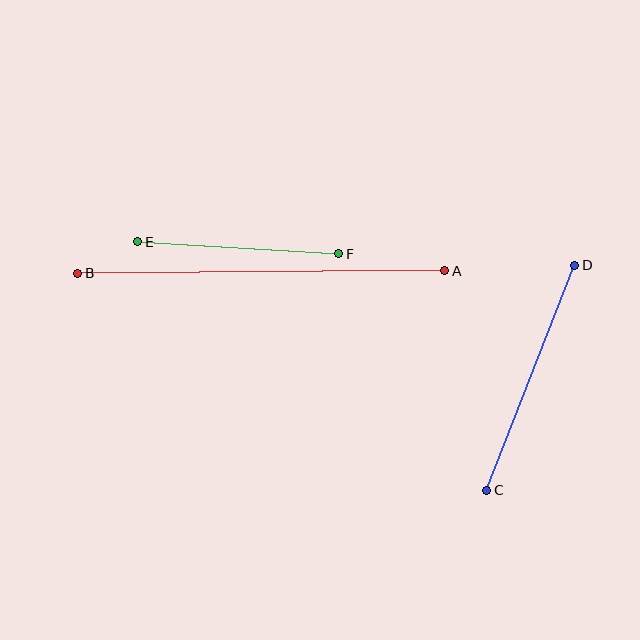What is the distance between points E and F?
The distance is approximately 201 pixels.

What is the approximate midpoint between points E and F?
The midpoint is at approximately (238, 248) pixels.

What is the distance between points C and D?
The distance is approximately 241 pixels.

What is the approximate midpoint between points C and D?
The midpoint is at approximately (531, 378) pixels.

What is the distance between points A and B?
The distance is approximately 367 pixels.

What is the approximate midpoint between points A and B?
The midpoint is at approximately (261, 272) pixels.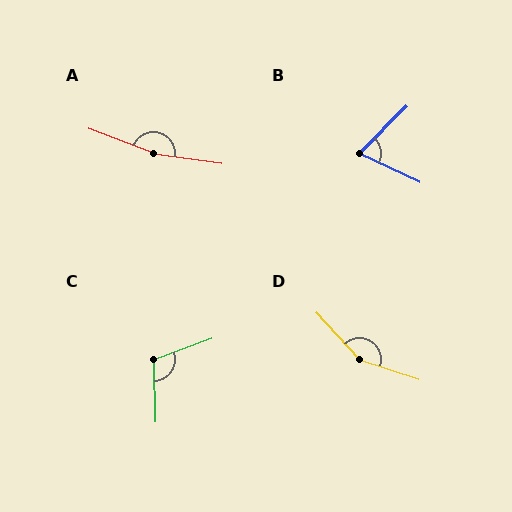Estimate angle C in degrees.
Approximately 109 degrees.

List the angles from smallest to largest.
B (71°), C (109°), D (150°), A (167°).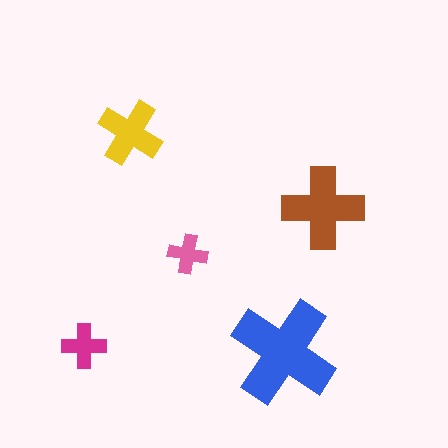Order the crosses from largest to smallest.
the blue one, the brown one, the yellow one, the magenta one, the pink one.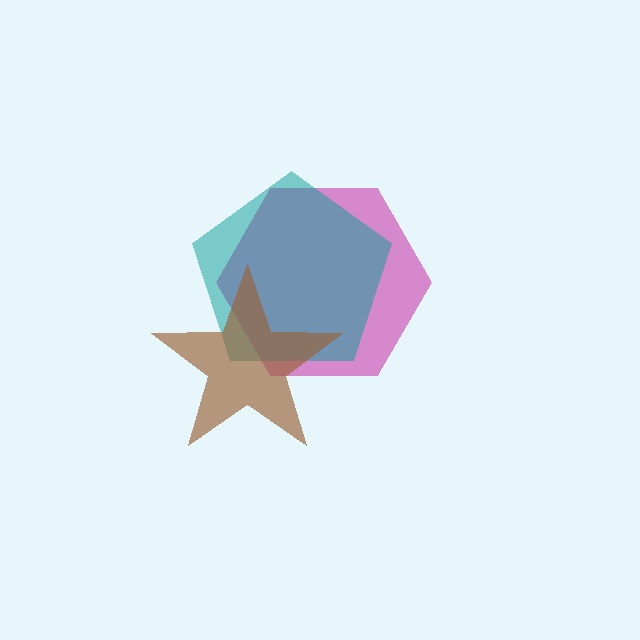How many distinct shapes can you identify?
There are 3 distinct shapes: a magenta hexagon, a teal pentagon, a brown star.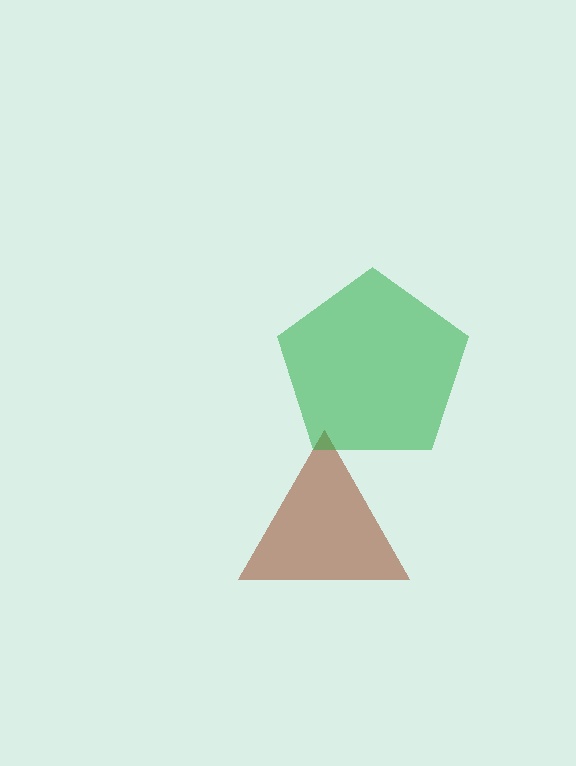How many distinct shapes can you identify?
There are 2 distinct shapes: a brown triangle, a green pentagon.